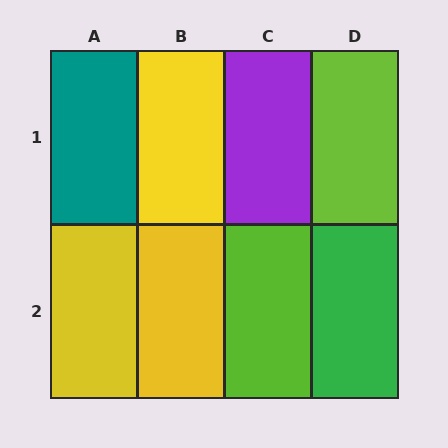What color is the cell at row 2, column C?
Lime.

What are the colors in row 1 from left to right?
Teal, yellow, purple, lime.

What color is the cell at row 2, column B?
Yellow.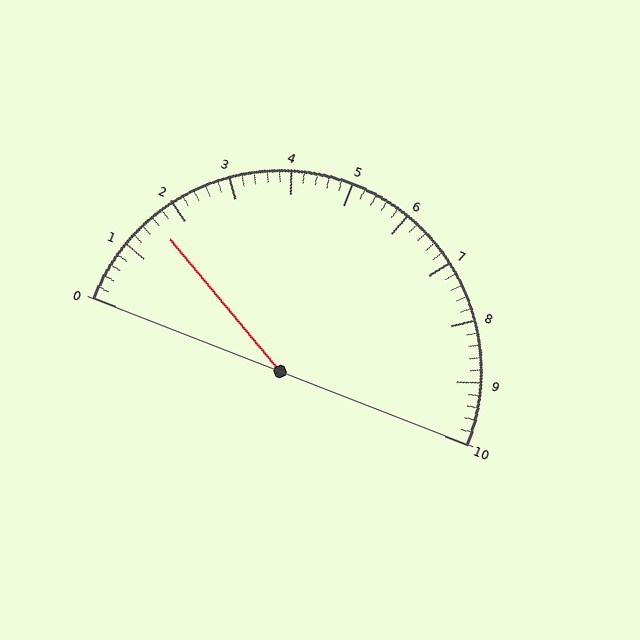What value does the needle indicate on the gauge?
The needle indicates approximately 1.6.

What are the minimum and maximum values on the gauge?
The gauge ranges from 0 to 10.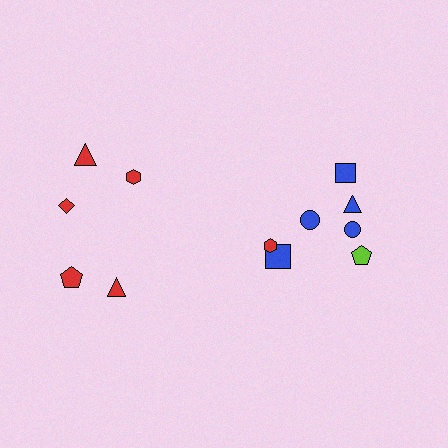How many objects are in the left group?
There are 5 objects.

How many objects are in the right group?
There are 7 objects.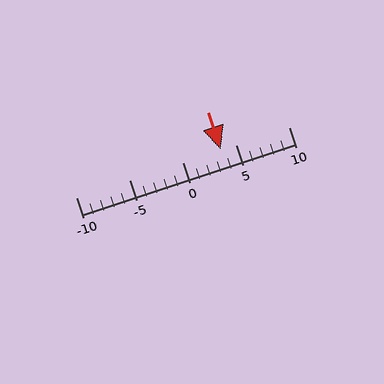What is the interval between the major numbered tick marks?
The major tick marks are spaced 5 units apart.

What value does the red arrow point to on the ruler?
The red arrow points to approximately 4.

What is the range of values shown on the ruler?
The ruler shows values from -10 to 10.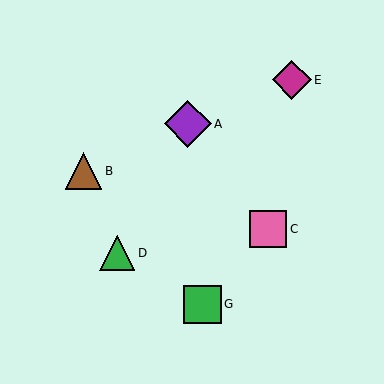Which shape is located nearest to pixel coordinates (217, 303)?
The green square (labeled G) at (202, 304) is nearest to that location.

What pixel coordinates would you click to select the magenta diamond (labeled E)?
Click at (292, 80) to select the magenta diamond E.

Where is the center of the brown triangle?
The center of the brown triangle is at (84, 171).